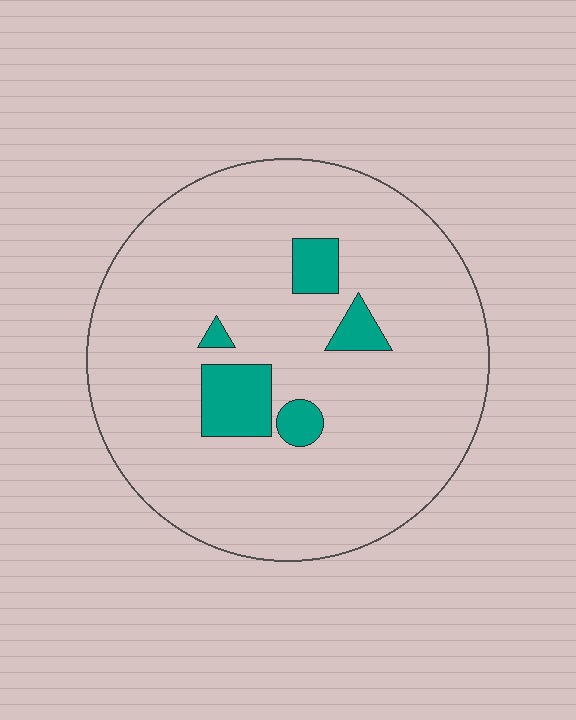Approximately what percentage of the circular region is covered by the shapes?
Approximately 10%.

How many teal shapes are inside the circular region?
5.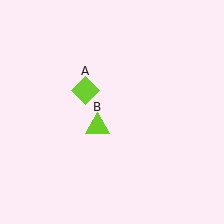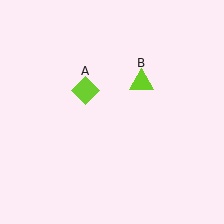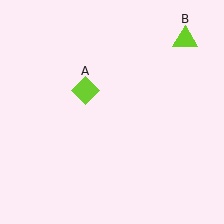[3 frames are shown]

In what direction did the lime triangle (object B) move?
The lime triangle (object B) moved up and to the right.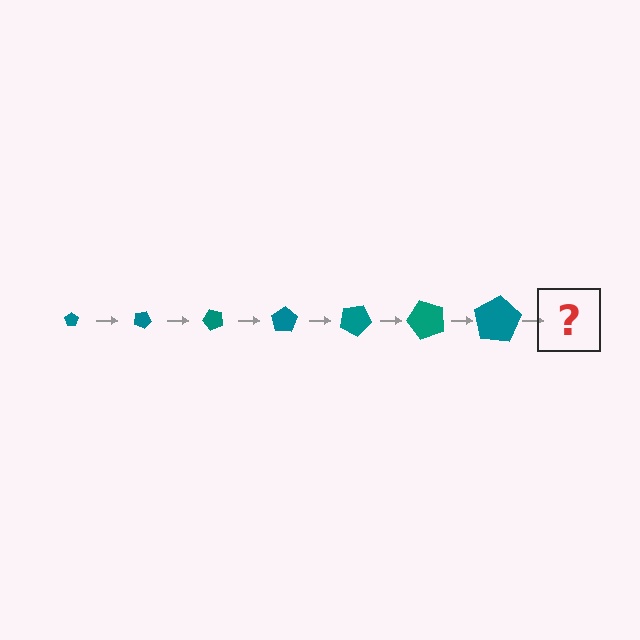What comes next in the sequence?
The next element should be a pentagon, larger than the previous one and rotated 175 degrees from the start.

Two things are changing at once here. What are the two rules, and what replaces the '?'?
The two rules are that the pentagon grows larger each step and it rotates 25 degrees each step. The '?' should be a pentagon, larger than the previous one and rotated 175 degrees from the start.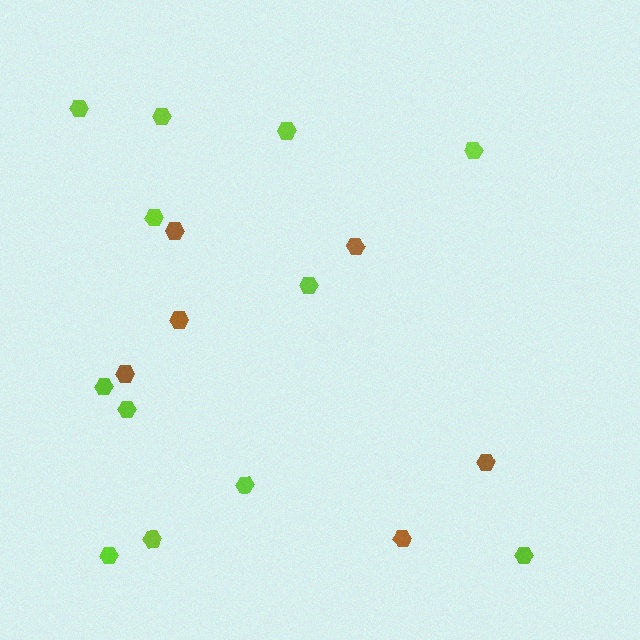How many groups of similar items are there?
There are 2 groups: one group of lime hexagons (12) and one group of brown hexagons (6).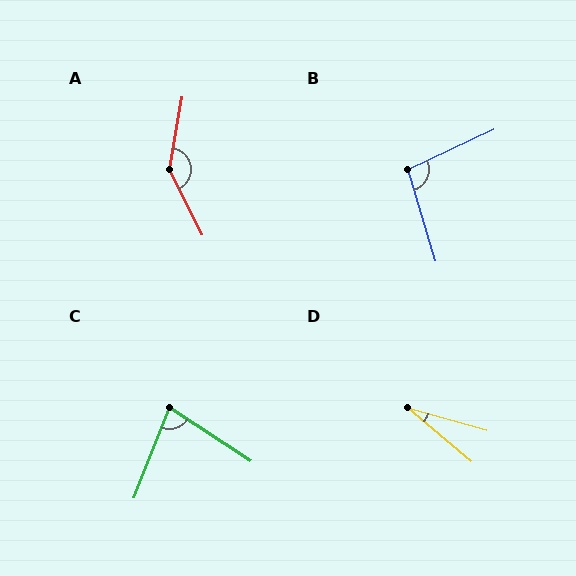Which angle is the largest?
A, at approximately 144 degrees.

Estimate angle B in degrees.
Approximately 99 degrees.